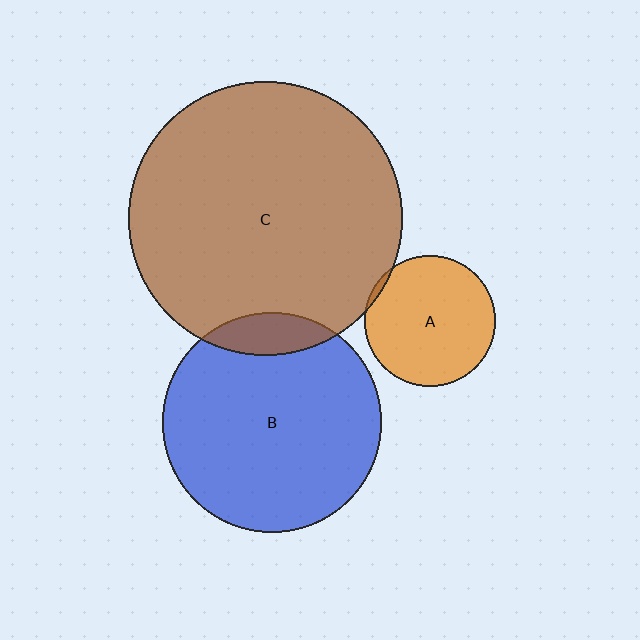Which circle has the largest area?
Circle C (brown).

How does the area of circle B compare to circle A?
Approximately 2.8 times.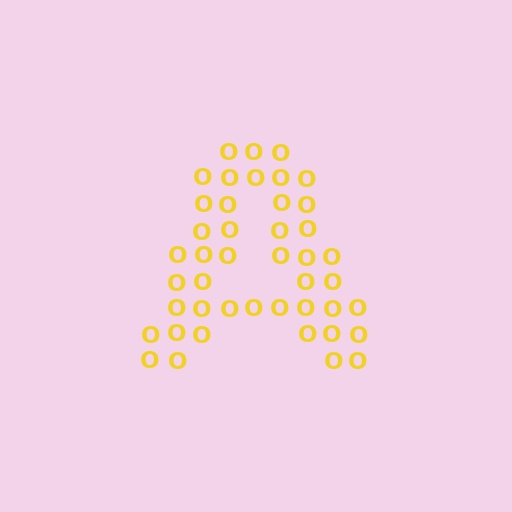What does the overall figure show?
The overall figure shows the letter A.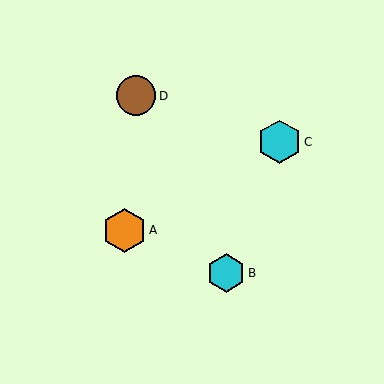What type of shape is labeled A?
Shape A is an orange hexagon.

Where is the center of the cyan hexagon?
The center of the cyan hexagon is at (226, 273).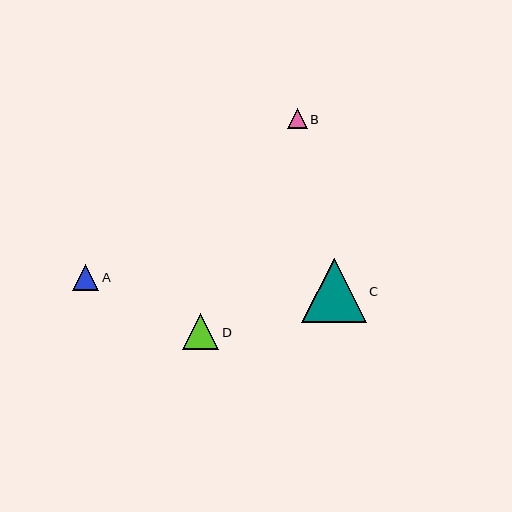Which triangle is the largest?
Triangle C is the largest with a size of approximately 65 pixels.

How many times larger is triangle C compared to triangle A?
Triangle C is approximately 2.5 times the size of triangle A.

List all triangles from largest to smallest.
From largest to smallest: C, D, A, B.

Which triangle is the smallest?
Triangle B is the smallest with a size of approximately 20 pixels.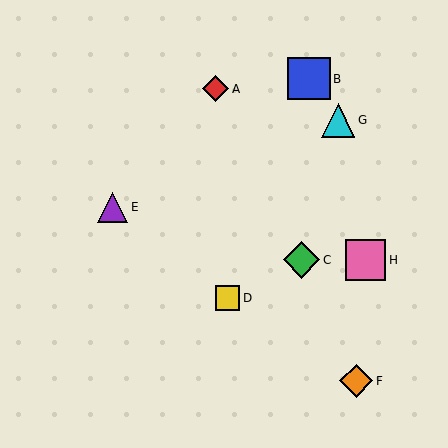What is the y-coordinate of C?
Object C is at y≈260.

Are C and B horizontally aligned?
No, C is at y≈260 and B is at y≈79.